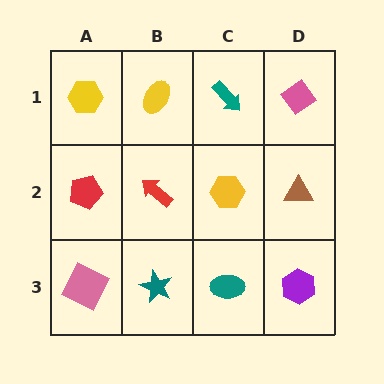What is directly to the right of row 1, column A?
A yellow ellipse.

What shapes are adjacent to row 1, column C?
A yellow hexagon (row 2, column C), a yellow ellipse (row 1, column B), a pink diamond (row 1, column D).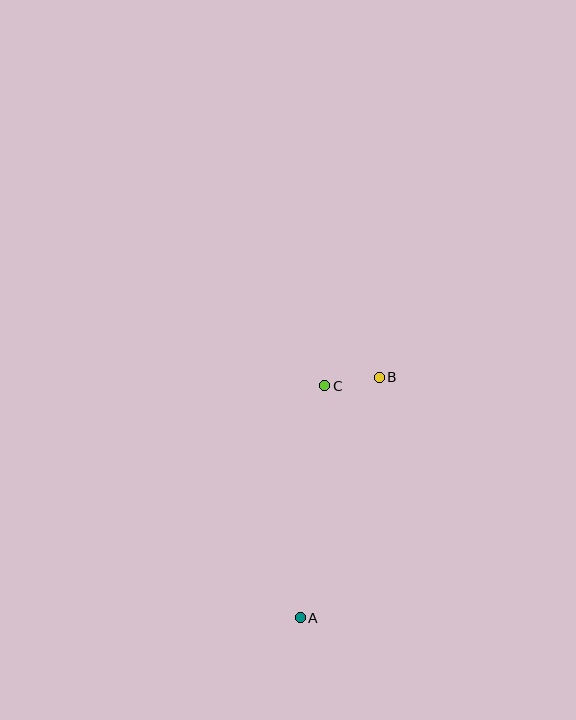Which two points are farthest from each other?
Points A and B are farthest from each other.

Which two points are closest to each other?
Points B and C are closest to each other.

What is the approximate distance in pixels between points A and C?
The distance between A and C is approximately 234 pixels.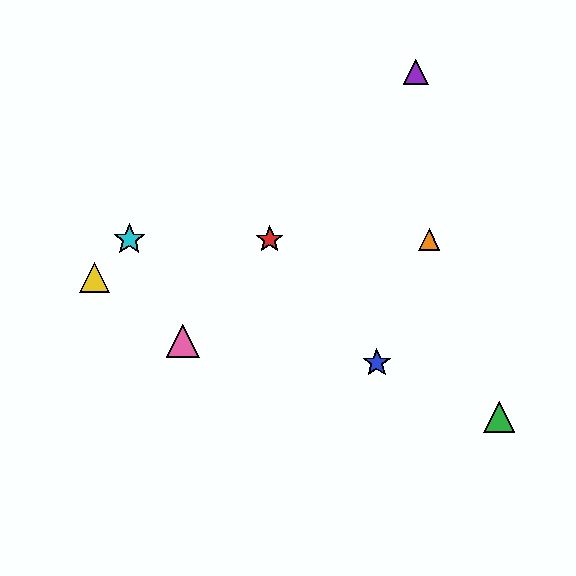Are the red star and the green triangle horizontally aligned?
No, the red star is at y≈239 and the green triangle is at y≈417.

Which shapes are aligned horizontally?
The red star, the orange triangle, the cyan star are aligned horizontally.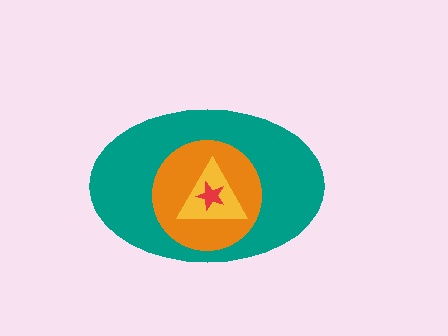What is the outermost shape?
The teal ellipse.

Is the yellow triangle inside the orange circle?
Yes.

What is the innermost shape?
The red star.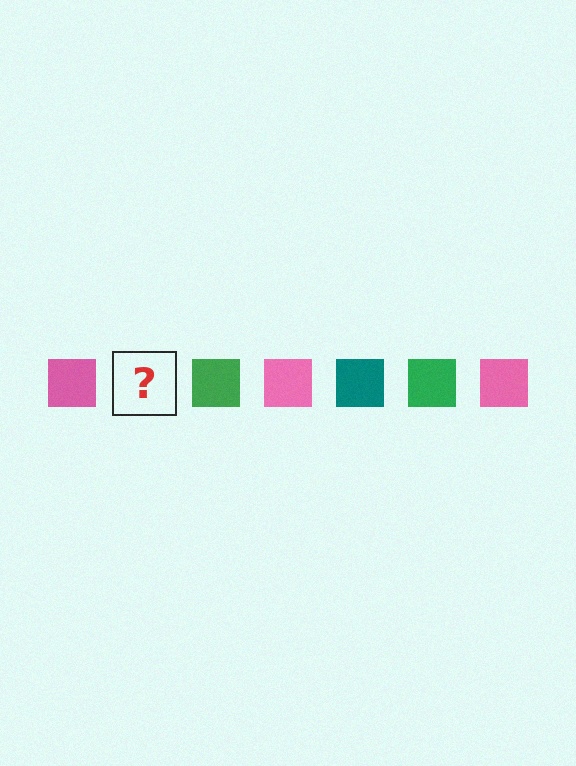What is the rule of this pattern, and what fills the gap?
The rule is that the pattern cycles through pink, teal, green squares. The gap should be filled with a teal square.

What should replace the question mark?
The question mark should be replaced with a teal square.